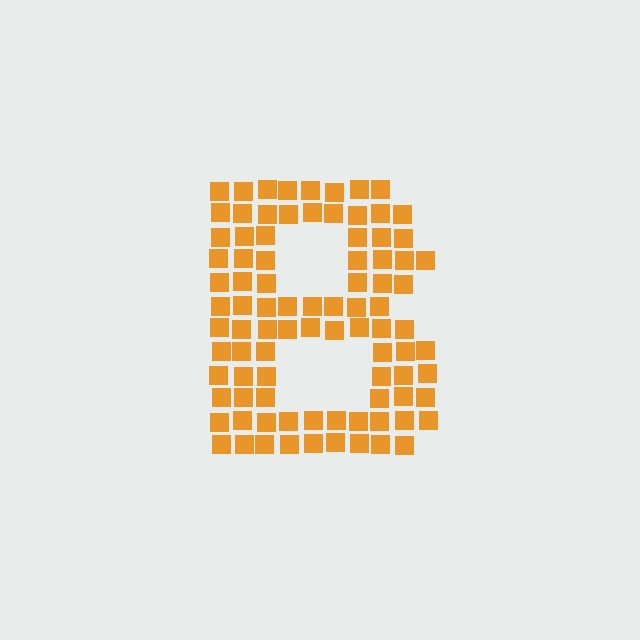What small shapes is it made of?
It is made of small squares.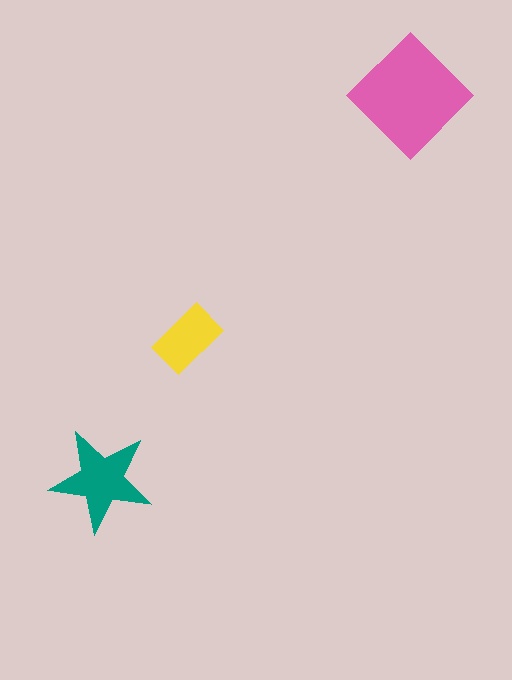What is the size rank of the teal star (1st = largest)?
2nd.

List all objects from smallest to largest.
The yellow rectangle, the teal star, the pink diamond.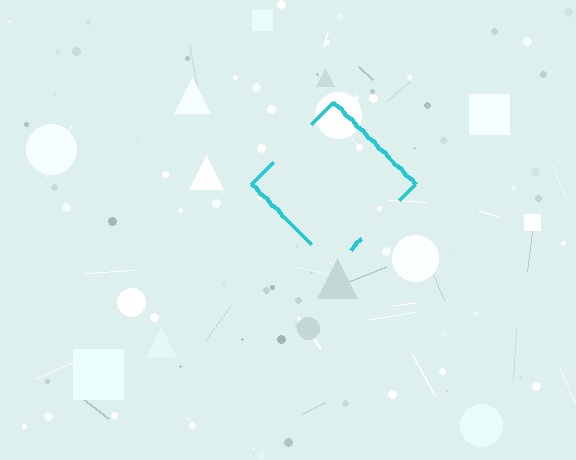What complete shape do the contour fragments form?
The contour fragments form a diamond.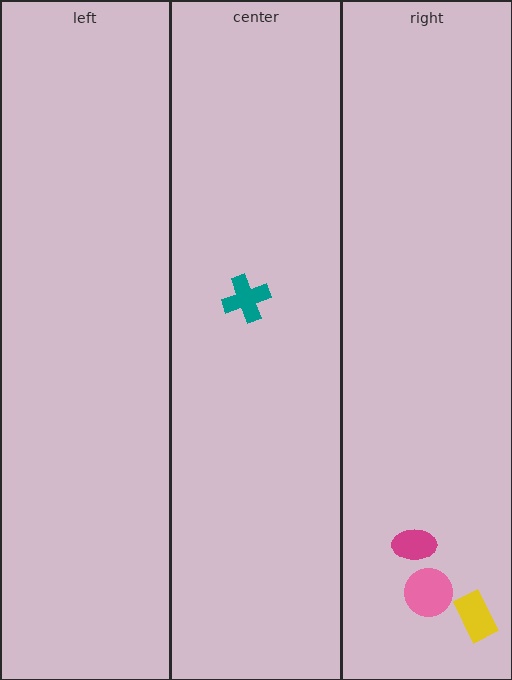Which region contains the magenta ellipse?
The right region.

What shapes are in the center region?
The teal cross.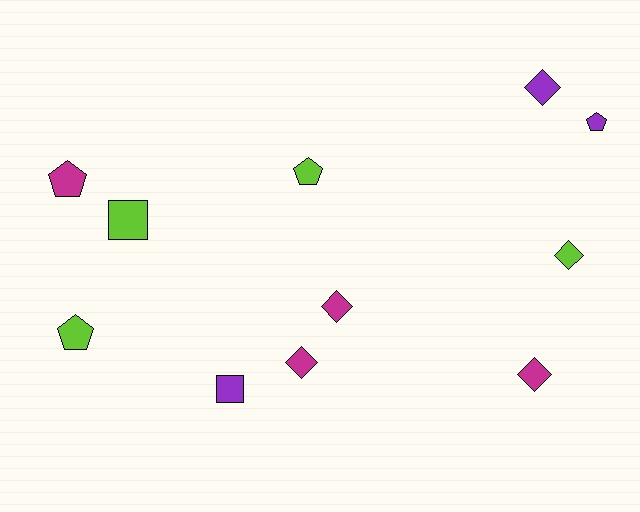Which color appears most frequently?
Magenta, with 4 objects.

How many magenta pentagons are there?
There is 1 magenta pentagon.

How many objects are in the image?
There are 11 objects.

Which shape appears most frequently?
Diamond, with 5 objects.